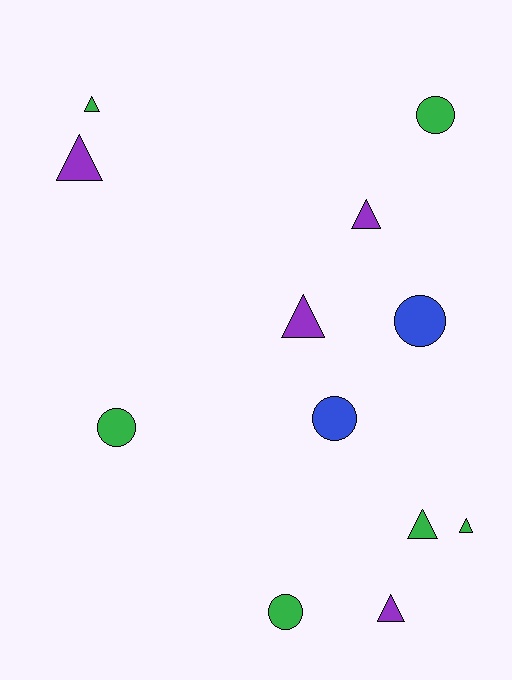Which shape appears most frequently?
Triangle, with 7 objects.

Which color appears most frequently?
Green, with 6 objects.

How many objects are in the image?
There are 12 objects.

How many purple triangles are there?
There are 4 purple triangles.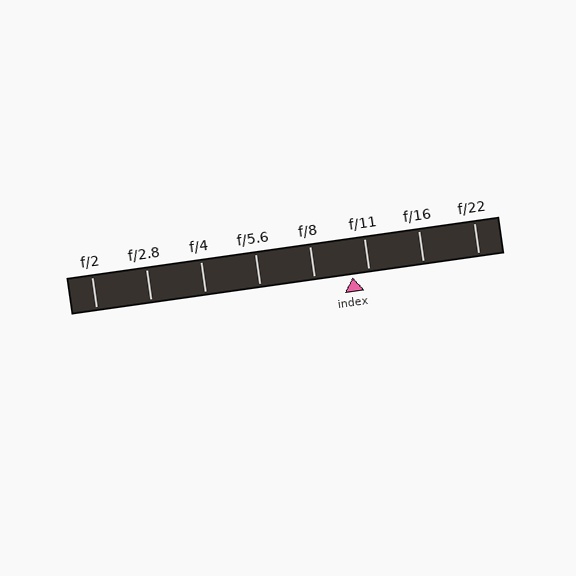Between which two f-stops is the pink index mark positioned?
The index mark is between f/8 and f/11.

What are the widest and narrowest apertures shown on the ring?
The widest aperture shown is f/2 and the narrowest is f/22.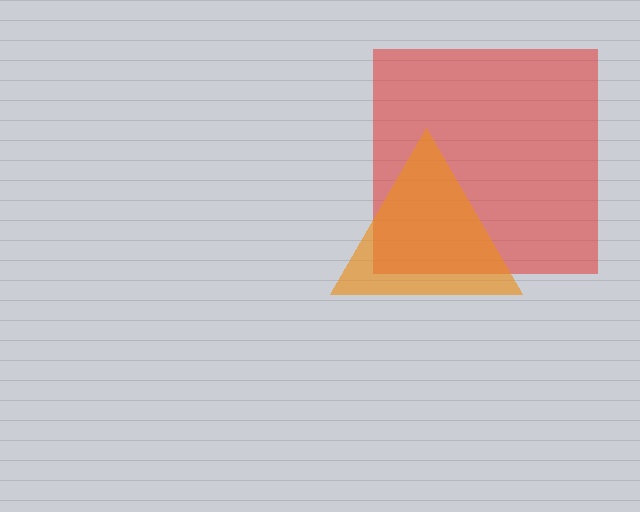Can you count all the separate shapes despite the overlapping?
Yes, there are 2 separate shapes.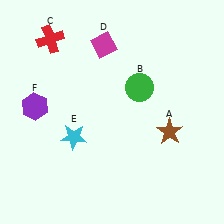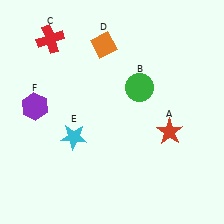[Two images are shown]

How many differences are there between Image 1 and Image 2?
There are 2 differences between the two images.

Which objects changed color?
A changed from brown to red. D changed from magenta to orange.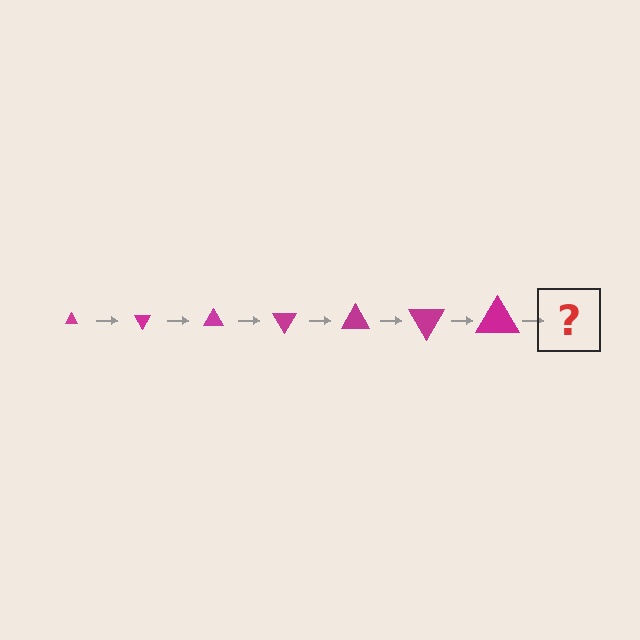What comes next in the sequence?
The next element should be a triangle, larger than the previous one and rotated 420 degrees from the start.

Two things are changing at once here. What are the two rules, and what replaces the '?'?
The two rules are that the triangle grows larger each step and it rotates 60 degrees each step. The '?' should be a triangle, larger than the previous one and rotated 420 degrees from the start.